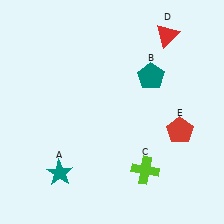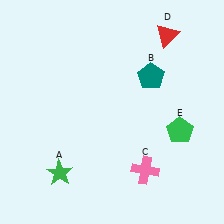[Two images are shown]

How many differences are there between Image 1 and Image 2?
There are 3 differences between the two images.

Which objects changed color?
A changed from teal to green. C changed from lime to pink. E changed from red to green.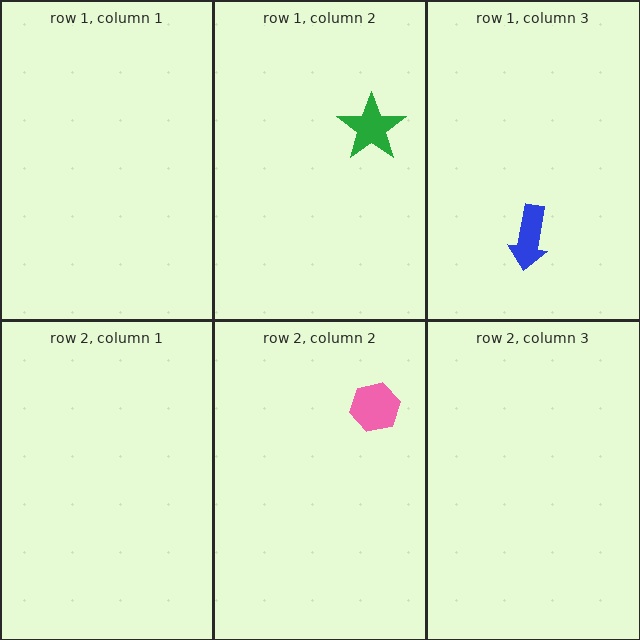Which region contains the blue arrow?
The row 1, column 3 region.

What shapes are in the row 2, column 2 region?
The pink hexagon.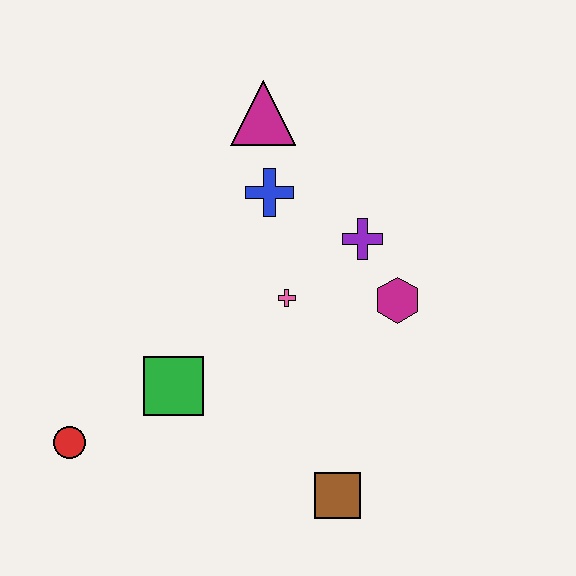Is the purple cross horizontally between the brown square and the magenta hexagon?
Yes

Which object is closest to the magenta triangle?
The blue cross is closest to the magenta triangle.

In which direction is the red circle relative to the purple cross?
The red circle is to the left of the purple cross.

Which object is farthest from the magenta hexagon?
The red circle is farthest from the magenta hexagon.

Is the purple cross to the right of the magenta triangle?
Yes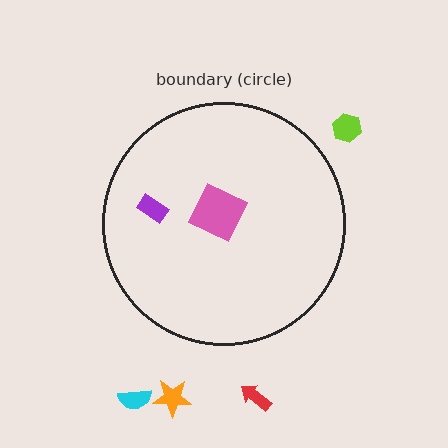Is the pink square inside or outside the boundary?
Inside.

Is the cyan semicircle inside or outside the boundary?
Outside.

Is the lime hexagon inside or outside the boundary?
Outside.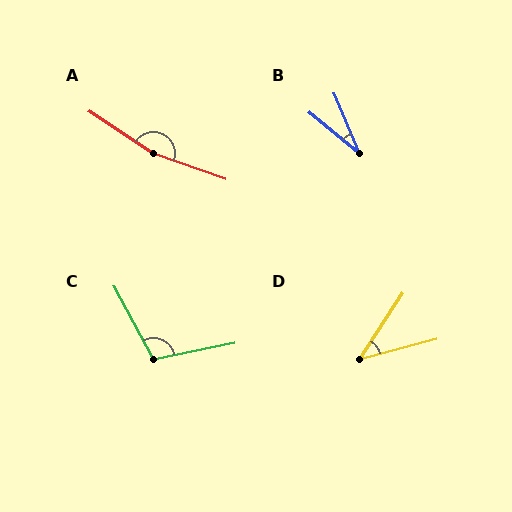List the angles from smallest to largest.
B (27°), D (42°), C (107°), A (165°).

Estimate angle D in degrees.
Approximately 42 degrees.